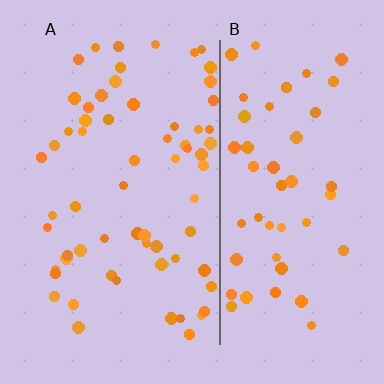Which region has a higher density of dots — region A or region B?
A (the left).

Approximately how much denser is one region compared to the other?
Approximately 1.2× — region A over region B.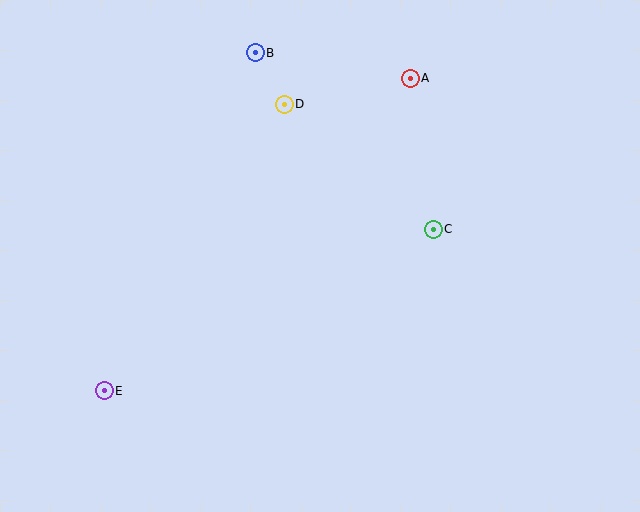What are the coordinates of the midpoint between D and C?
The midpoint between D and C is at (359, 167).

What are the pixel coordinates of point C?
Point C is at (433, 229).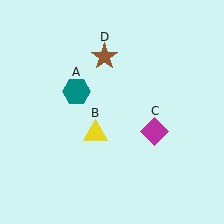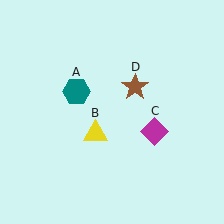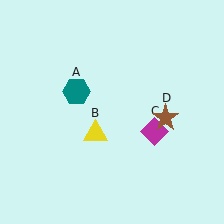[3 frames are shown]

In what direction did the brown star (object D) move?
The brown star (object D) moved down and to the right.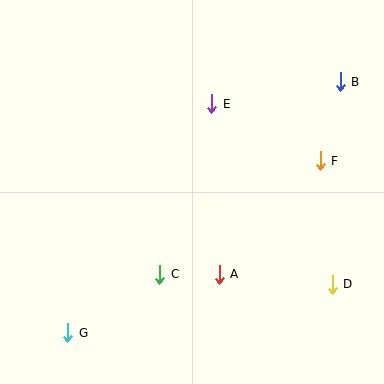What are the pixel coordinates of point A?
Point A is at (219, 274).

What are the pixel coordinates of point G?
Point G is at (68, 333).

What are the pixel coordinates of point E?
Point E is at (212, 104).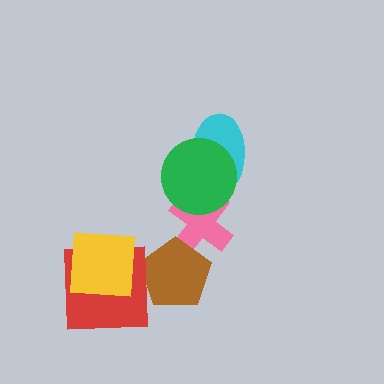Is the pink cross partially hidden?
Yes, it is partially covered by another shape.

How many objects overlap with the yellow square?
1 object overlaps with the yellow square.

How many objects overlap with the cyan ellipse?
1 object overlaps with the cyan ellipse.